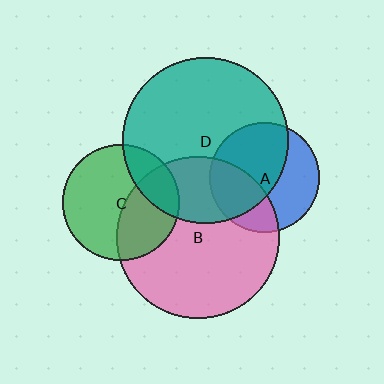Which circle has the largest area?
Circle D (teal).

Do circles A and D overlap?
Yes.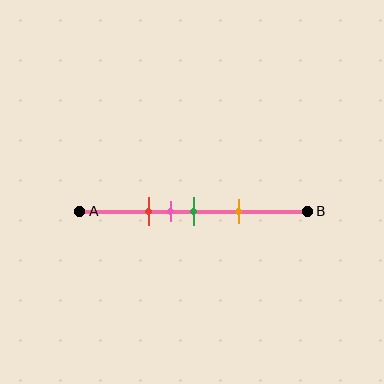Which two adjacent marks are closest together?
The pink and green marks are the closest adjacent pair.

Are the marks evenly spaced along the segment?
No, the marks are not evenly spaced.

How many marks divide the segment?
There are 4 marks dividing the segment.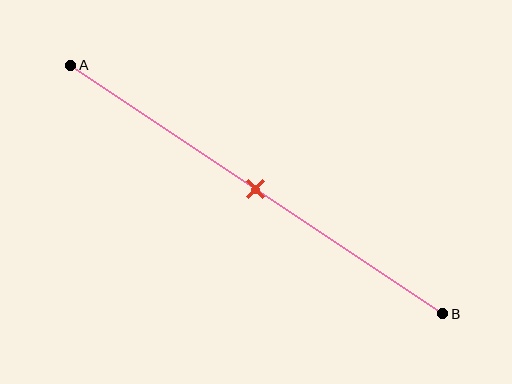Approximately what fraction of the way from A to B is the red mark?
The red mark is approximately 50% of the way from A to B.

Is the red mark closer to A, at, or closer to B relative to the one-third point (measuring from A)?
The red mark is closer to point B than the one-third point of segment AB.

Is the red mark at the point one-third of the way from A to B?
No, the mark is at about 50% from A, not at the 33% one-third point.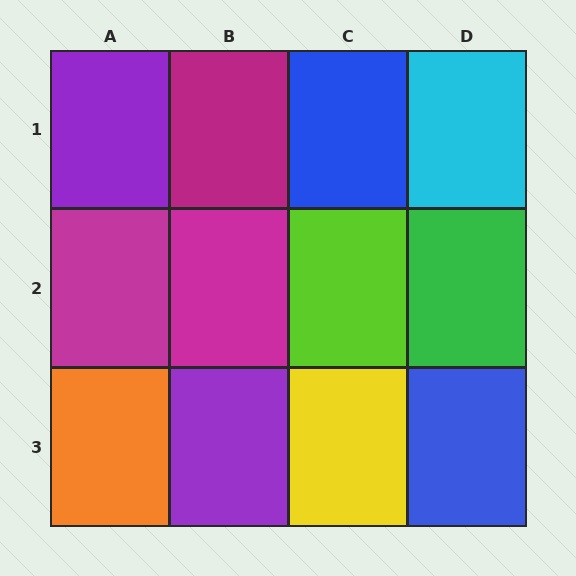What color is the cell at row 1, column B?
Magenta.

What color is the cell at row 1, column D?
Cyan.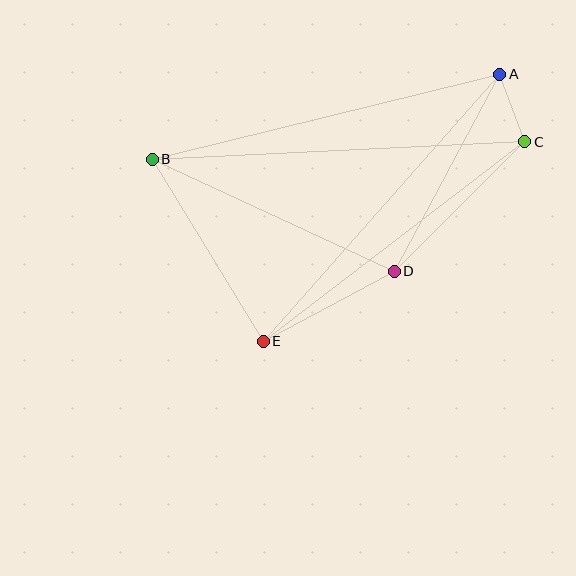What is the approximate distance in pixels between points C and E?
The distance between C and E is approximately 329 pixels.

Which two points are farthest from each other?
Points B and C are farthest from each other.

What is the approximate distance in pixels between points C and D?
The distance between C and D is approximately 184 pixels.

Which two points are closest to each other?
Points A and C are closest to each other.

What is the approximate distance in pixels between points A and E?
The distance between A and E is approximately 356 pixels.